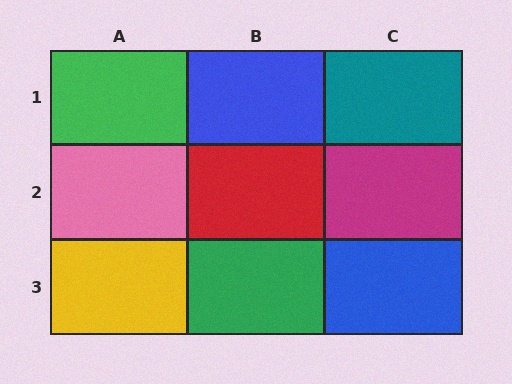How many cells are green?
2 cells are green.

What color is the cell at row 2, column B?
Red.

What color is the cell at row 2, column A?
Pink.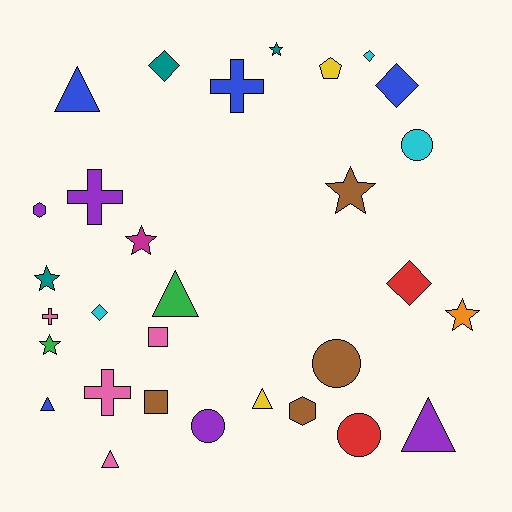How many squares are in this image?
There are 2 squares.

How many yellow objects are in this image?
There are 2 yellow objects.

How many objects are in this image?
There are 30 objects.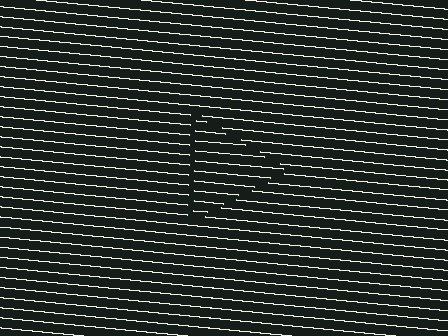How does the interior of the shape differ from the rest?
The interior of the shape contains the same grating, shifted by half a period — the contour is defined by the phase discontinuity where line-ends from the inner and outer gratings abut.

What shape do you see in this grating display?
An illusory triangle. The interior of the shape contains the same grating, shifted by half a period — the contour is defined by the phase discontinuity where line-ends from the inner and outer gratings abut.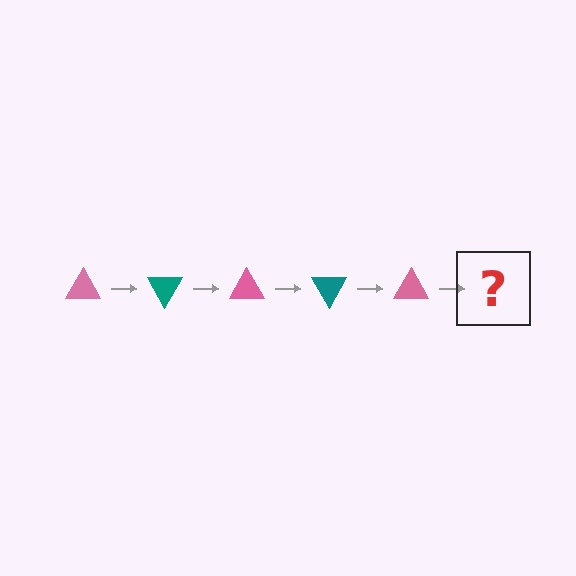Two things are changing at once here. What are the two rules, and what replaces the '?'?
The two rules are that it rotates 60 degrees each step and the color cycles through pink and teal. The '?' should be a teal triangle, rotated 300 degrees from the start.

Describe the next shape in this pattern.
It should be a teal triangle, rotated 300 degrees from the start.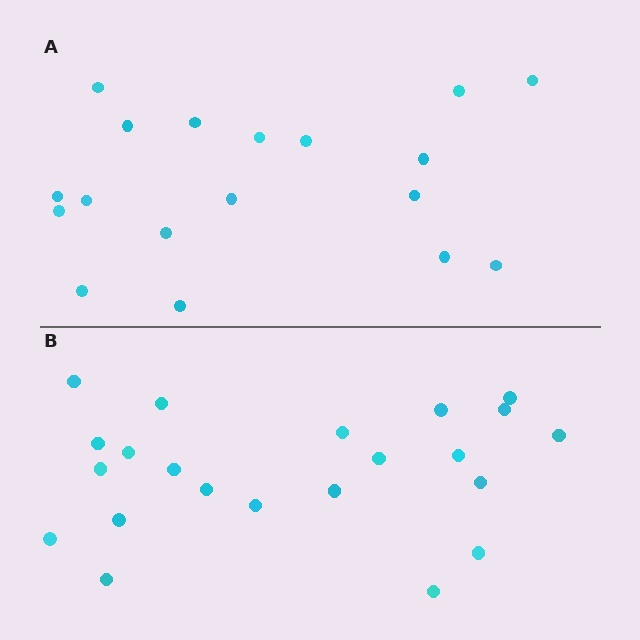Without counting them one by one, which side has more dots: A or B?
Region B (the bottom region) has more dots.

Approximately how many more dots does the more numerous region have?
Region B has about 4 more dots than region A.